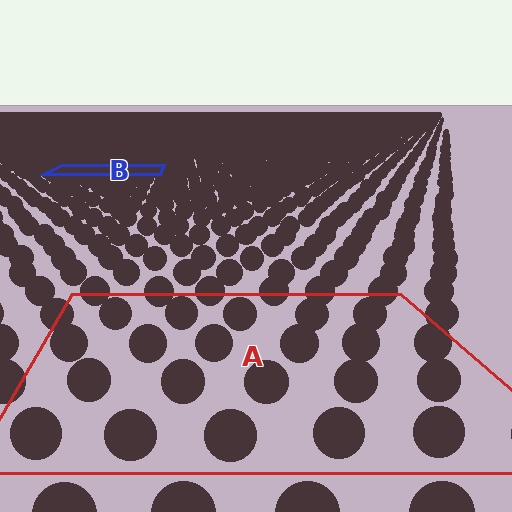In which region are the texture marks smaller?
The texture marks are smaller in region B, because it is farther away.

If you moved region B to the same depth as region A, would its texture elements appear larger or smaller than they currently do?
They would appear larger. At a closer depth, the same texture elements are projected at a bigger on-screen size.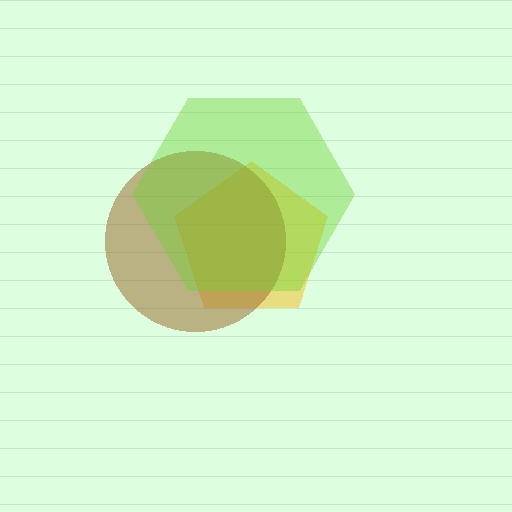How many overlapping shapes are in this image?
There are 3 overlapping shapes in the image.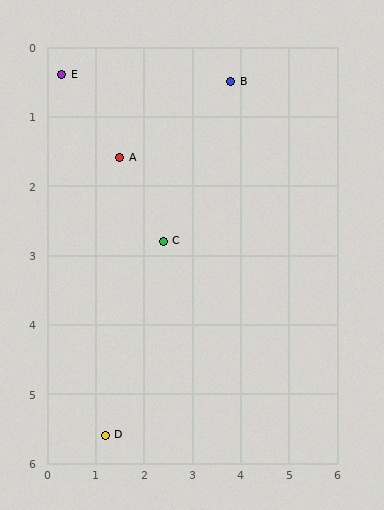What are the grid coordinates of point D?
Point D is at approximately (1.2, 5.6).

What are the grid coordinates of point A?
Point A is at approximately (1.5, 1.6).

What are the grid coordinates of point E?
Point E is at approximately (0.3, 0.4).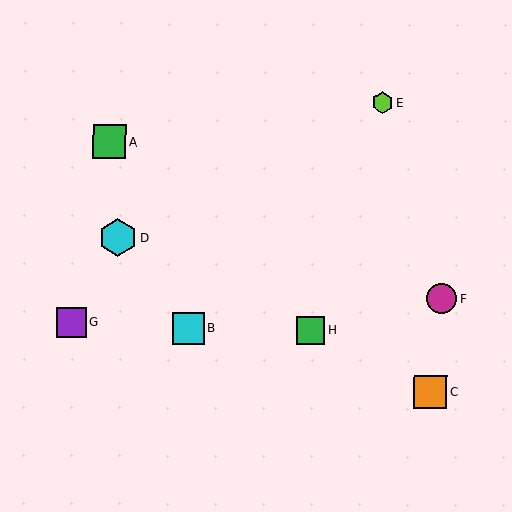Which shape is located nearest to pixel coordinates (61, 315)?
The purple square (labeled G) at (71, 322) is nearest to that location.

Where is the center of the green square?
The center of the green square is at (310, 331).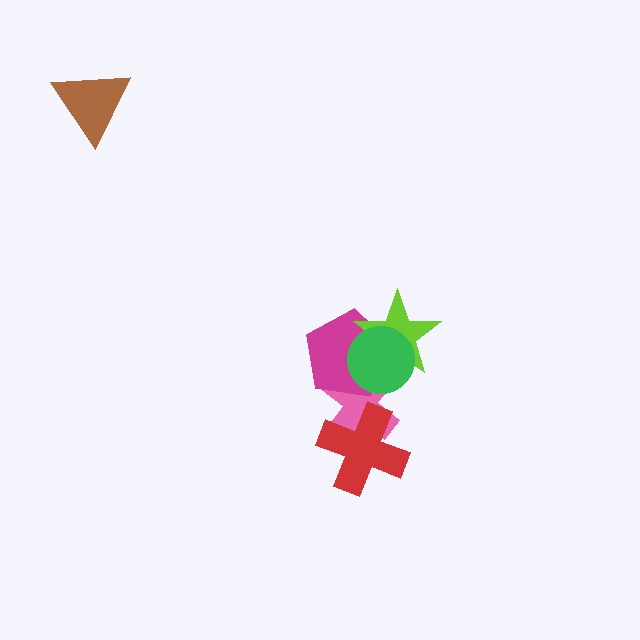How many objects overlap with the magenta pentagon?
3 objects overlap with the magenta pentagon.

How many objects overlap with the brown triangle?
0 objects overlap with the brown triangle.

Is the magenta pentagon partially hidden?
Yes, it is partially covered by another shape.